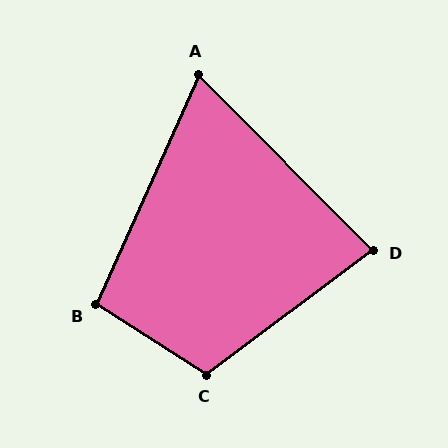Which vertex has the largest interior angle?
C, at approximately 111 degrees.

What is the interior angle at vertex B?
Approximately 98 degrees (obtuse).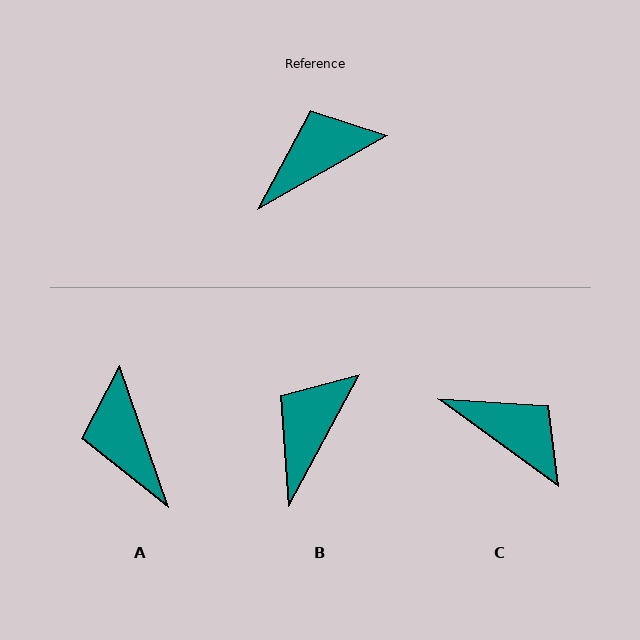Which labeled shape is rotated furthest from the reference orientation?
A, about 80 degrees away.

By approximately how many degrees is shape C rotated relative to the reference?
Approximately 66 degrees clockwise.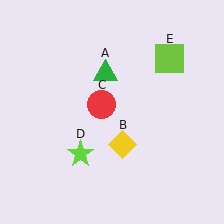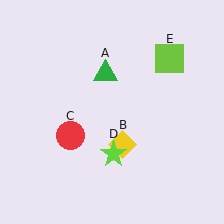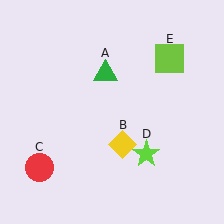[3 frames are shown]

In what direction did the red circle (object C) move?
The red circle (object C) moved down and to the left.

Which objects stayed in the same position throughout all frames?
Green triangle (object A) and yellow diamond (object B) and lime square (object E) remained stationary.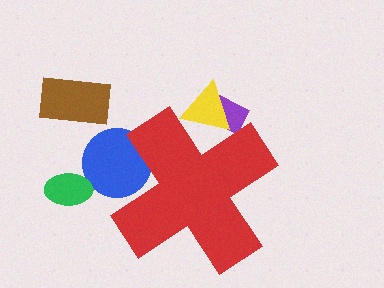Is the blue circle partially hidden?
Yes, the blue circle is partially hidden behind the red cross.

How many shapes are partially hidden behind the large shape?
3 shapes are partially hidden.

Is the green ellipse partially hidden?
No, the green ellipse is fully visible.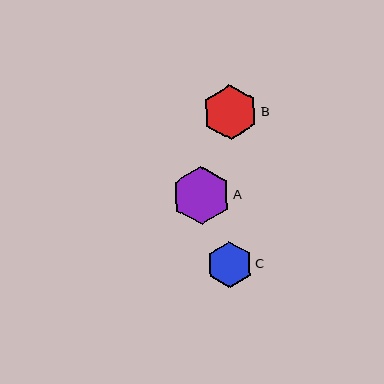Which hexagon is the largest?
Hexagon A is the largest with a size of approximately 58 pixels.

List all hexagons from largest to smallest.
From largest to smallest: A, B, C.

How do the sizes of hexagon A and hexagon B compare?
Hexagon A and hexagon B are approximately the same size.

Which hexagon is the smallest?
Hexagon C is the smallest with a size of approximately 46 pixels.